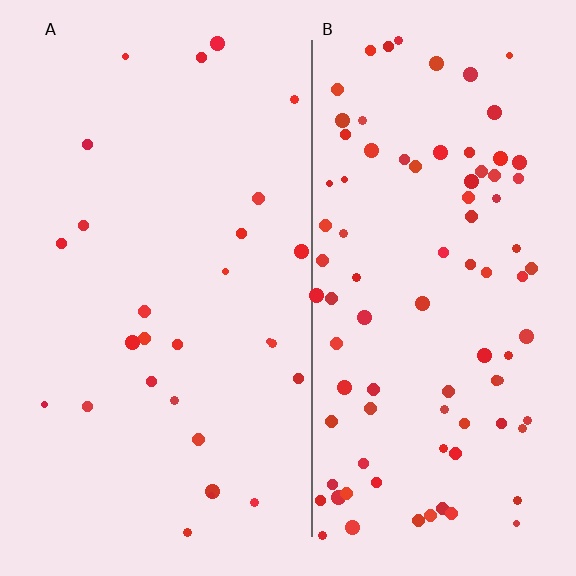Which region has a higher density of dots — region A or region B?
B (the right).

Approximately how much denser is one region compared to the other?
Approximately 3.3× — region B over region A.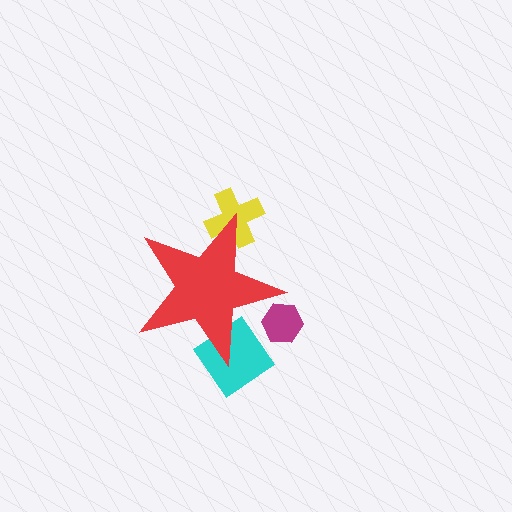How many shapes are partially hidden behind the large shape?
3 shapes are partially hidden.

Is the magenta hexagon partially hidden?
Yes, the magenta hexagon is partially hidden behind the red star.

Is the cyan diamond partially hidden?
Yes, the cyan diamond is partially hidden behind the red star.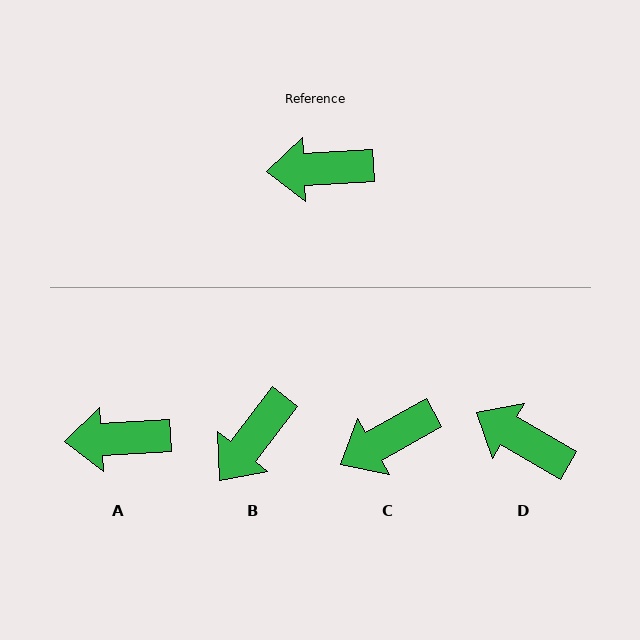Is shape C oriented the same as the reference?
No, it is off by about 26 degrees.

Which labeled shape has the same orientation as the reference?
A.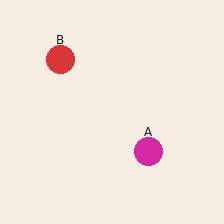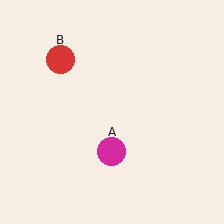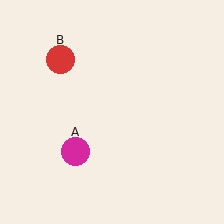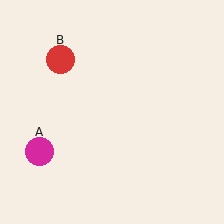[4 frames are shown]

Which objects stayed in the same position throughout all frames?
Red circle (object B) remained stationary.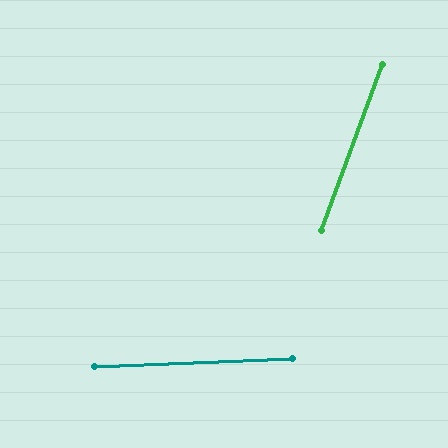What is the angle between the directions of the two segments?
Approximately 67 degrees.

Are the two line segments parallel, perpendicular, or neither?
Neither parallel nor perpendicular — they differ by about 67°.